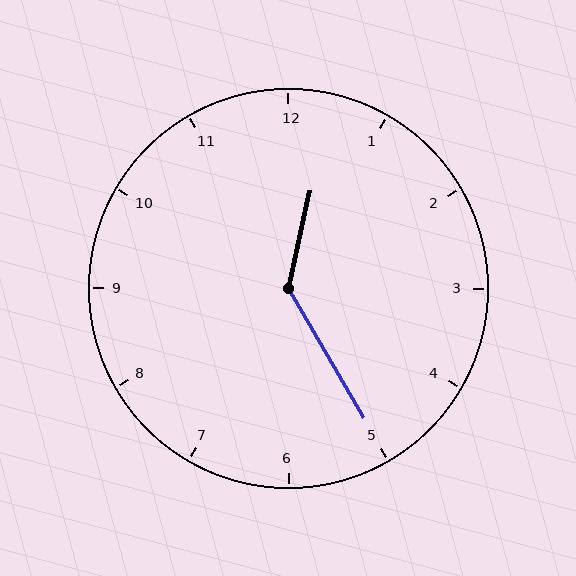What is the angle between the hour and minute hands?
Approximately 138 degrees.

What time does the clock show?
12:25.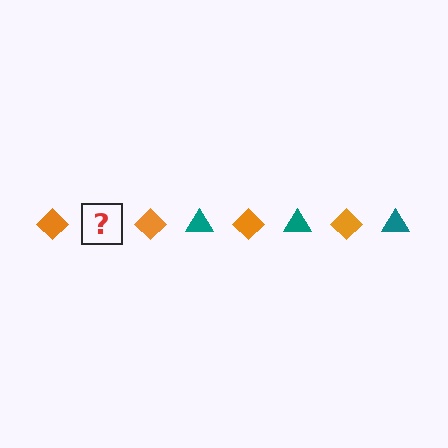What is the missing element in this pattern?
The missing element is a teal triangle.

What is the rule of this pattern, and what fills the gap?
The rule is that the pattern alternates between orange diamond and teal triangle. The gap should be filled with a teal triangle.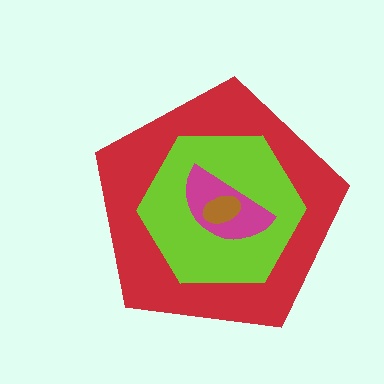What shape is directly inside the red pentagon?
The lime hexagon.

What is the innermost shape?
The brown ellipse.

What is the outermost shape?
The red pentagon.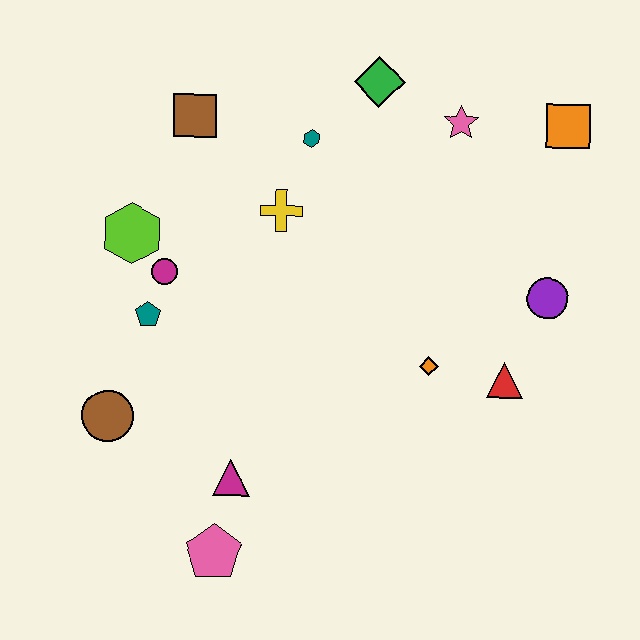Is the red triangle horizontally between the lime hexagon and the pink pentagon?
No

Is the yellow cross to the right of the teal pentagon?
Yes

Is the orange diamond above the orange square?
No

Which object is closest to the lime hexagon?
The magenta circle is closest to the lime hexagon.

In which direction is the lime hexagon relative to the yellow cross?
The lime hexagon is to the left of the yellow cross.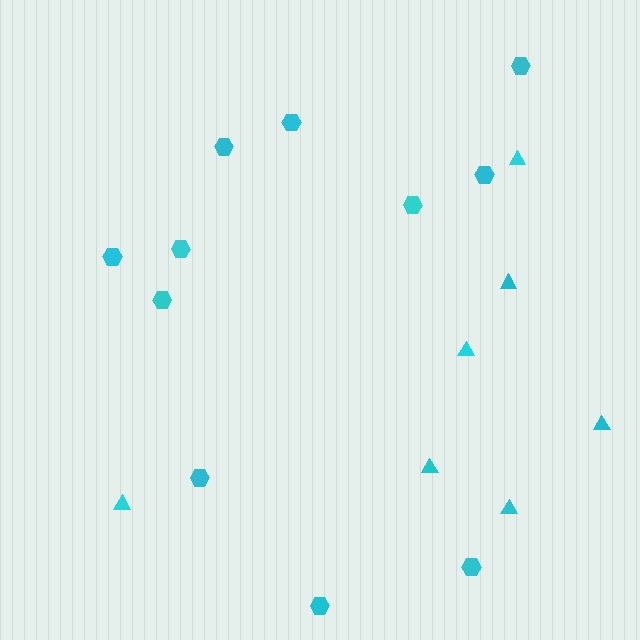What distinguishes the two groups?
There are 2 groups: one group of triangles (7) and one group of hexagons (11).